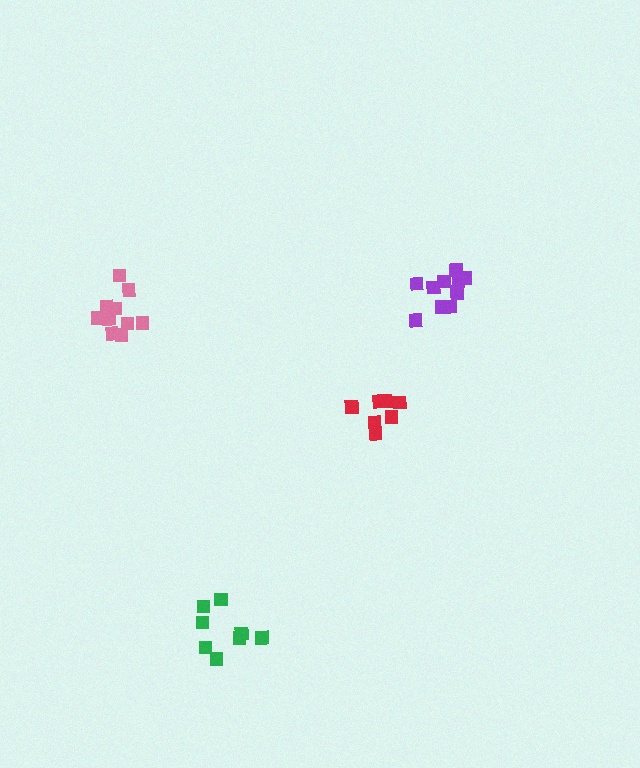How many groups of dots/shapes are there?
There are 4 groups.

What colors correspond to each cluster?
The clusters are colored: purple, green, pink, red.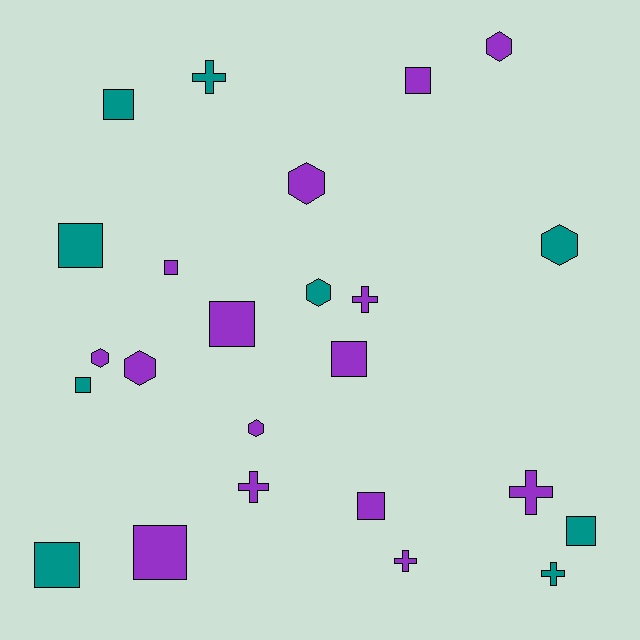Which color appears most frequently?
Purple, with 15 objects.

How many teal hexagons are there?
There are 2 teal hexagons.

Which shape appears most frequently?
Square, with 11 objects.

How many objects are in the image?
There are 24 objects.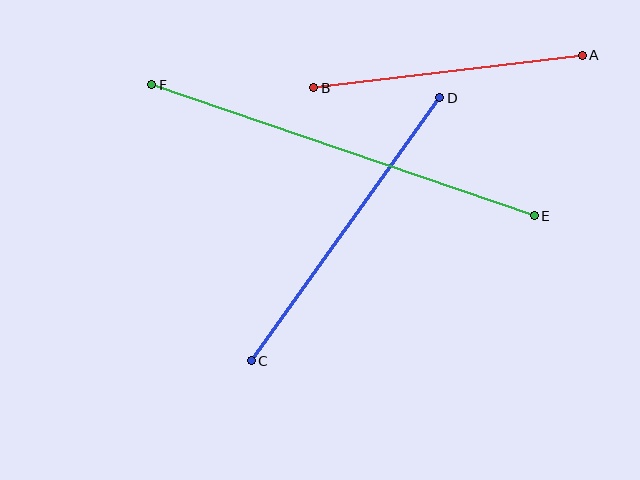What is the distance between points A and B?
The distance is approximately 270 pixels.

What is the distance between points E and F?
The distance is approximately 404 pixels.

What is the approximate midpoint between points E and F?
The midpoint is at approximately (343, 150) pixels.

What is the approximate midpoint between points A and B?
The midpoint is at approximately (448, 72) pixels.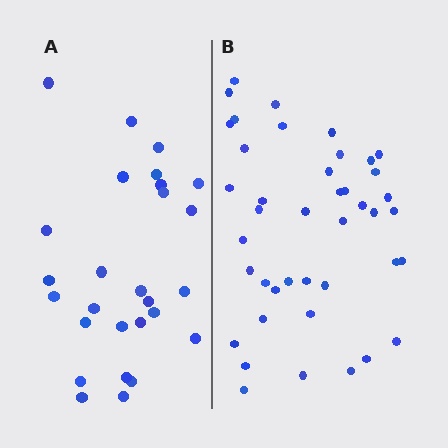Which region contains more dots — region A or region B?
Region B (the right region) has more dots.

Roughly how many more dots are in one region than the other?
Region B has approximately 15 more dots than region A.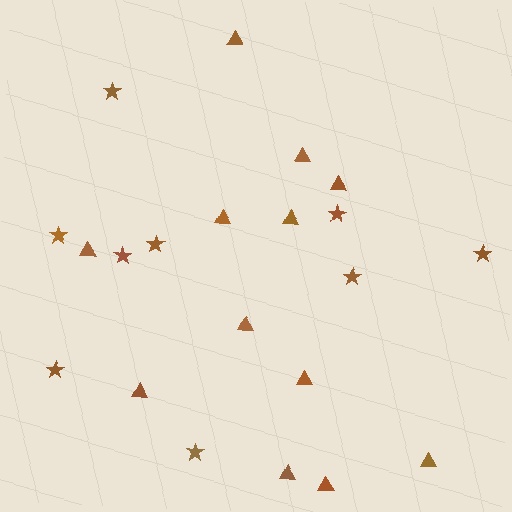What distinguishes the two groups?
There are 2 groups: one group of stars (9) and one group of triangles (12).